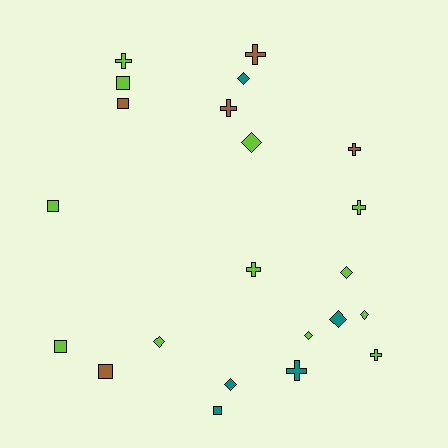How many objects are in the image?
There are 22 objects.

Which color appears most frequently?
Lime, with 12 objects.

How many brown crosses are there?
There are 3 brown crosses.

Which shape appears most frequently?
Cross, with 8 objects.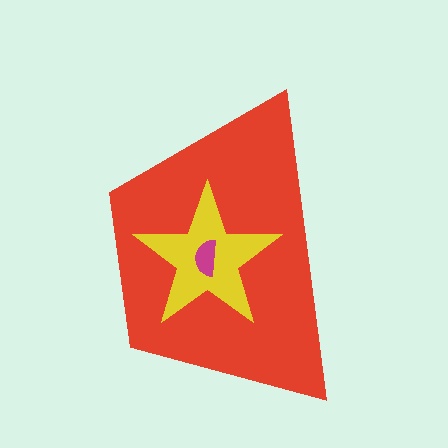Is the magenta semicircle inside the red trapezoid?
Yes.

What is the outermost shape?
The red trapezoid.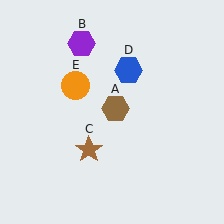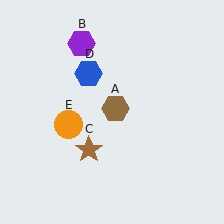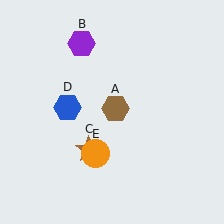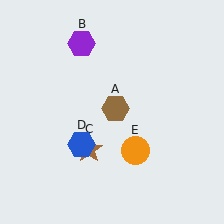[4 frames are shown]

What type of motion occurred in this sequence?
The blue hexagon (object D), orange circle (object E) rotated counterclockwise around the center of the scene.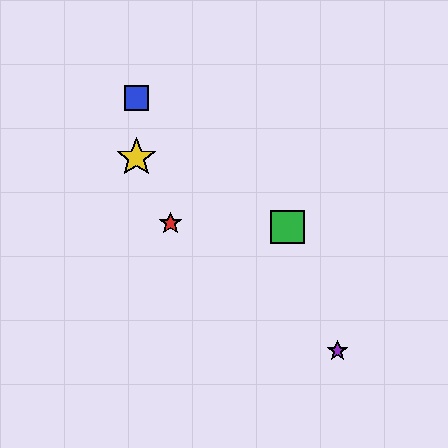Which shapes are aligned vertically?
The blue square, the yellow star are aligned vertically.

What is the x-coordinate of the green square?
The green square is at x≈288.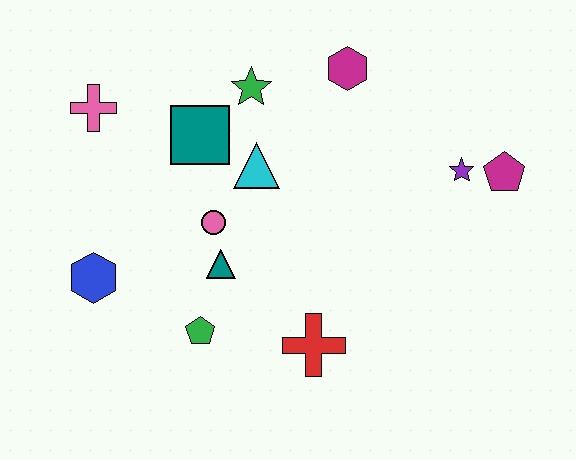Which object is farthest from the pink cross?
The magenta pentagon is farthest from the pink cross.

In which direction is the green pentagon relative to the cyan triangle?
The green pentagon is below the cyan triangle.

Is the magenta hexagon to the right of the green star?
Yes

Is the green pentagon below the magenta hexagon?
Yes